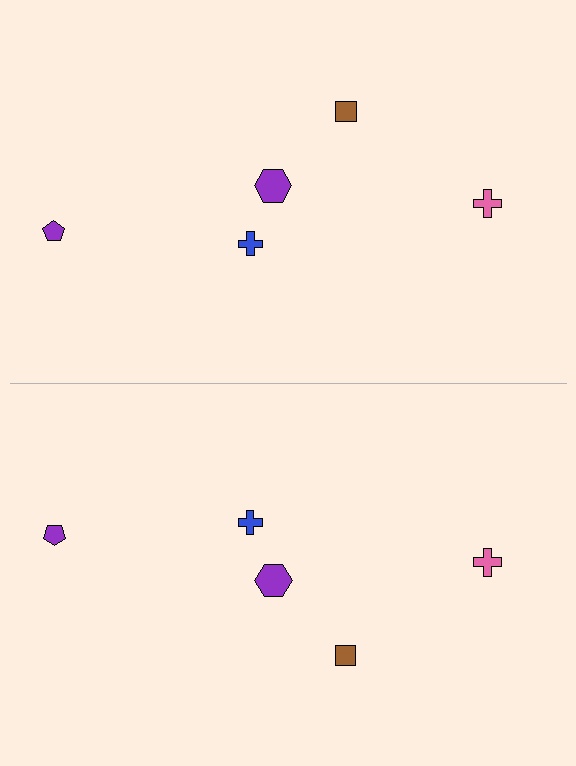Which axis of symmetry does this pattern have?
The pattern has a horizontal axis of symmetry running through the center of the image.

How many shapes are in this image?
There are 10 shapes in this image.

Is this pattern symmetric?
Yes, this pattern has bilateral (reflection) symmetry.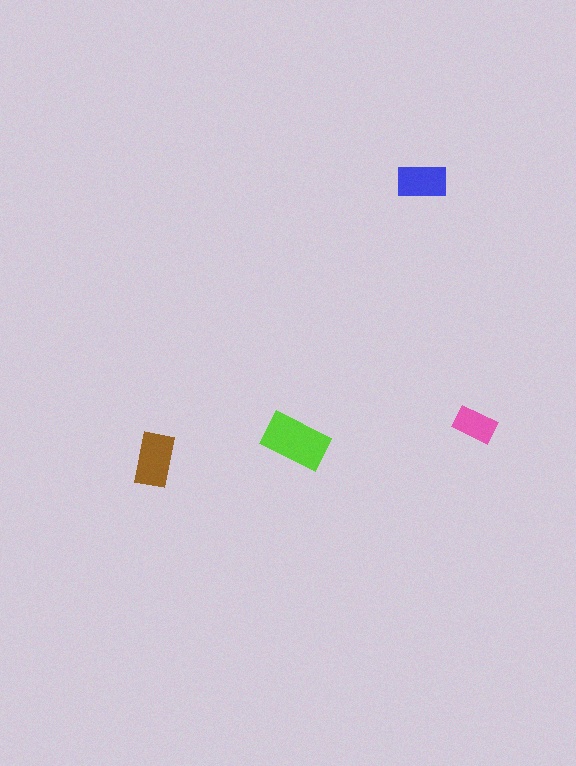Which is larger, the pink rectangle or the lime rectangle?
The lime one.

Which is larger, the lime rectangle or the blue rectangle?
The lime one.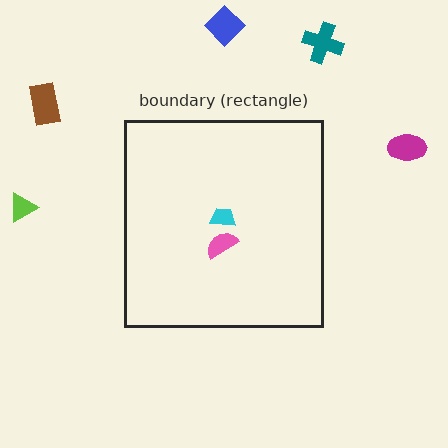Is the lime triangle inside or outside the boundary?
Outside.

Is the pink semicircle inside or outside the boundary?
Inside.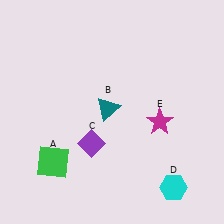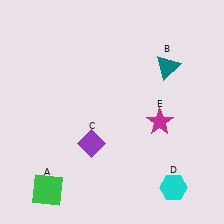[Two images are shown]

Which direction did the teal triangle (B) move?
The teal triangle (B) moved right.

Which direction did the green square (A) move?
The green square (A) moved down.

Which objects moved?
The objects that moved are: the green square (A), the teal triangle (B).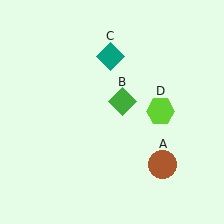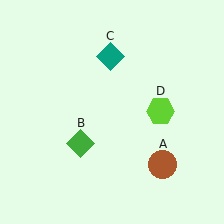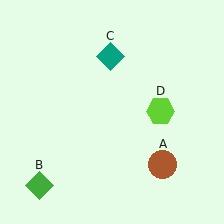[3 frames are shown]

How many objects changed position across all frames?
1 object changed position: green diamond (object B).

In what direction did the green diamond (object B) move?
The green diamond (object B) moved down and to the left.